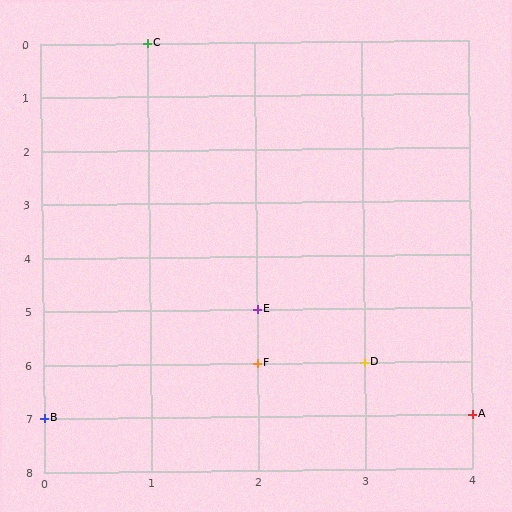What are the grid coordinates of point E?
Point E is at grid coordinates (2, 5).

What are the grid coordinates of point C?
Point C is at grid coordinates (1, 0).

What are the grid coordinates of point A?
Point A is at grid coordinates (4, 7).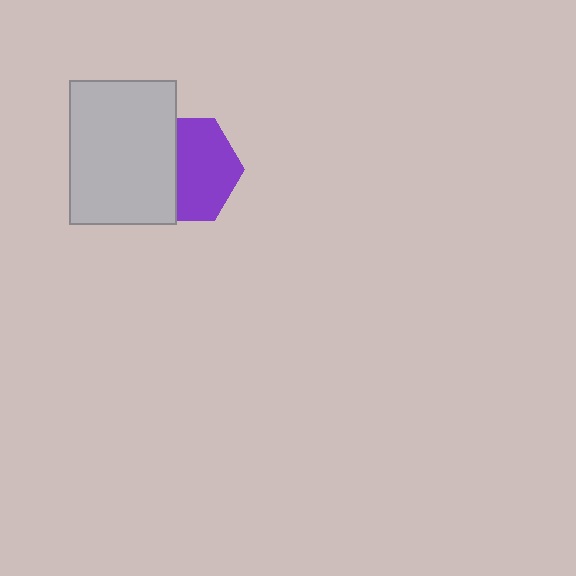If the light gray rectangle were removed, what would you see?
You would see the complete purple hexagon.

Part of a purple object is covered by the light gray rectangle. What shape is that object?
It is a hexagon.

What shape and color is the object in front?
The object in front is a light gray rectangle.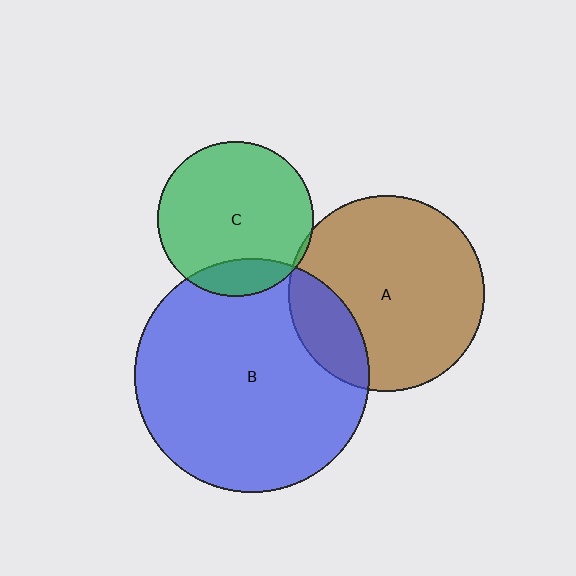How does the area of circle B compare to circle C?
Approximately 2.3 times.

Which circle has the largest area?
Circle B (blue).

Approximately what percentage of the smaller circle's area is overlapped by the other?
Approximately 5%.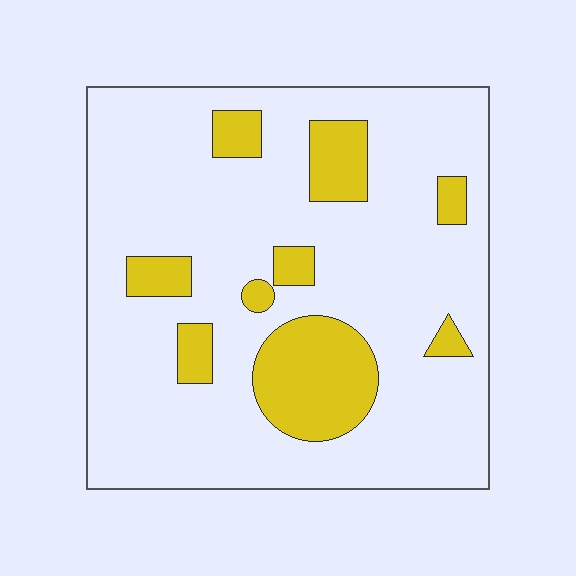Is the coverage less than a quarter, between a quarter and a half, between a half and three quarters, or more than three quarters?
Less than a quarter.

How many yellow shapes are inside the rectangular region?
9.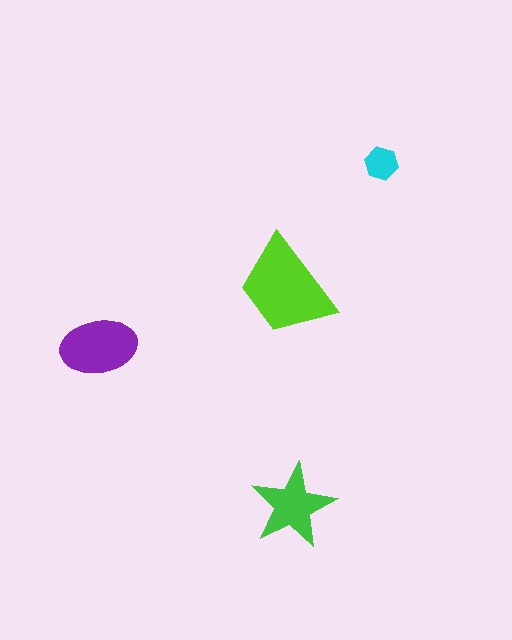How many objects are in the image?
There are 4 objects in the image.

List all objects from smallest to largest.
The cyan hexagon, the green star, the purple ellipse, the lime trapezoid.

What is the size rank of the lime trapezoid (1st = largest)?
1st.